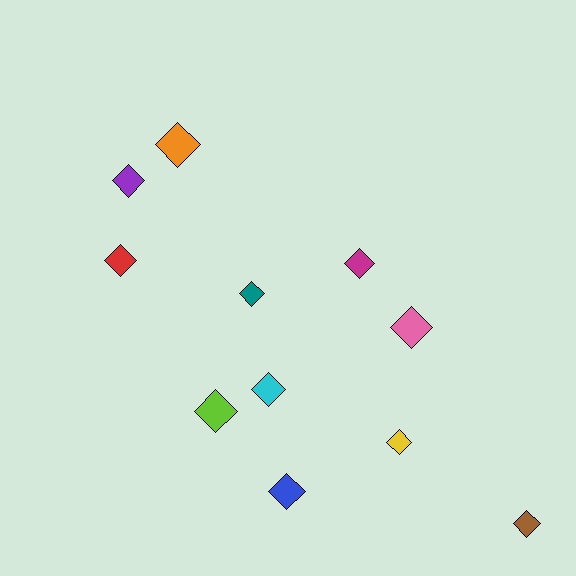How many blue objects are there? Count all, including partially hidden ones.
There is 1 blue object.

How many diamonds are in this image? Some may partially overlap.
There are 11 diamonds.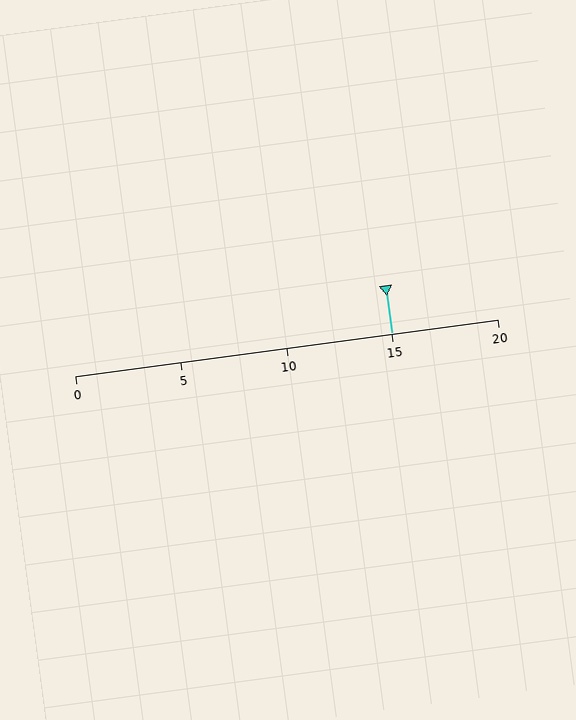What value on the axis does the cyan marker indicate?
The marker indicates approximately 15.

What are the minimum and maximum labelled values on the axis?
The axis runs from 0 to 20.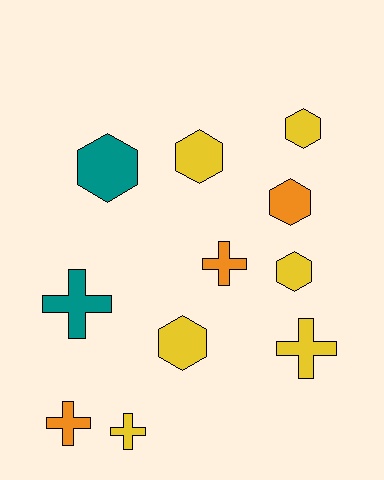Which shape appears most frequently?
Hexagon, with 6 objects.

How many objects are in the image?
There are 11 objects.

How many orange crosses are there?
There are 2 orange crosses.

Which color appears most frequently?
Yellow, with 6 objects.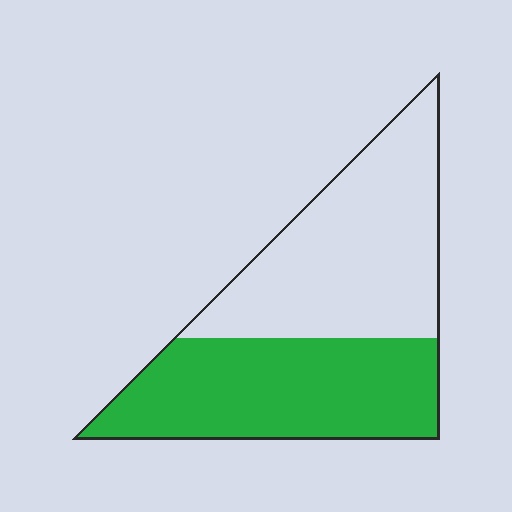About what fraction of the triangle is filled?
About one half (1/2).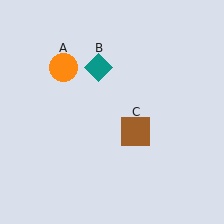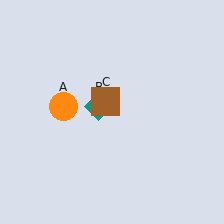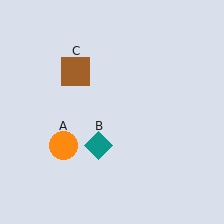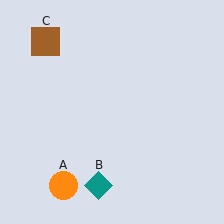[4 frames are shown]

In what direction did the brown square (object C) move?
The brown square (object C) moved up and to the left.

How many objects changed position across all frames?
3 objects changed position: orange circle (object A), teal diamond (object B), brown square (object C).